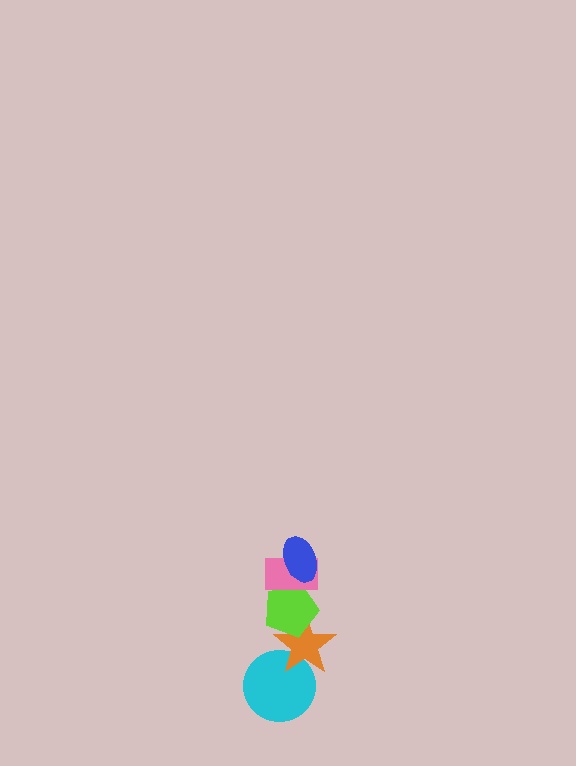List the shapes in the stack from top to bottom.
From top to bottom: the blue ellipse, the pink rectangle, the lime pentagon, the orange star, the cyan circle.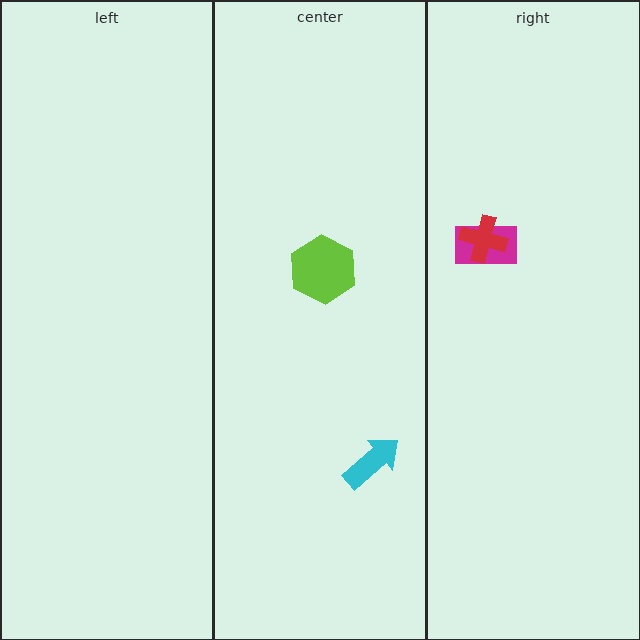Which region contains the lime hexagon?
The center region.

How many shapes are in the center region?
2.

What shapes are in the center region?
The cyan arrow, the lime hexagon.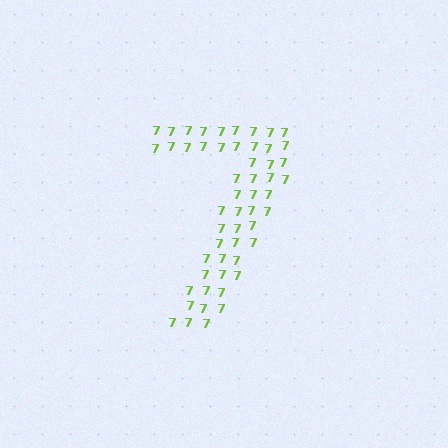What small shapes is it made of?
It is made of small digit 7's.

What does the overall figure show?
The overall figure shows the digit 7.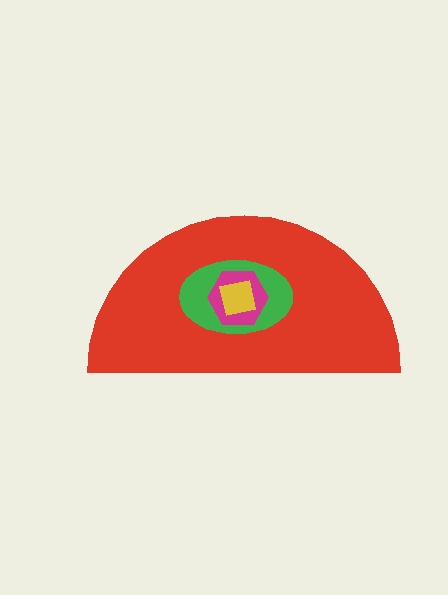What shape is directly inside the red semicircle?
The green ellipse.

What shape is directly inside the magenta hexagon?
The yellow square.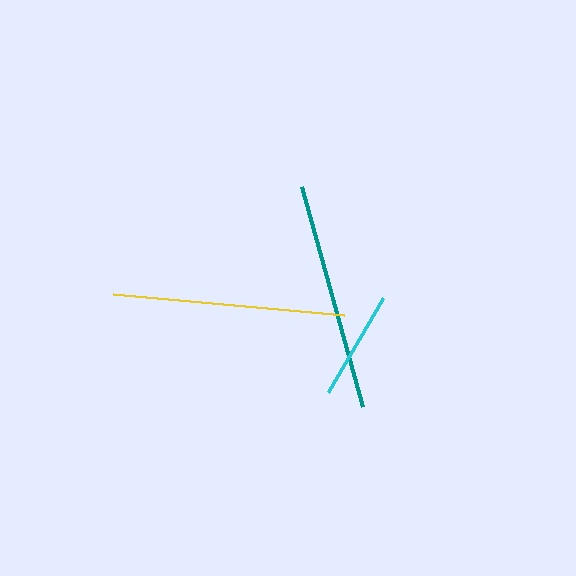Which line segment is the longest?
The yellow line is the longest at approximately 232 pixels.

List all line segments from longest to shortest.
From longest to shortest: yellow, teal, cyan.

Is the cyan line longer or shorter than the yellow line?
The yellow line is longer than the cyan line.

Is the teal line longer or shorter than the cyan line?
The teal line is longer than the cyan line.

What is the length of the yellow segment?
The yellow segment is approximately 232 pixels long.